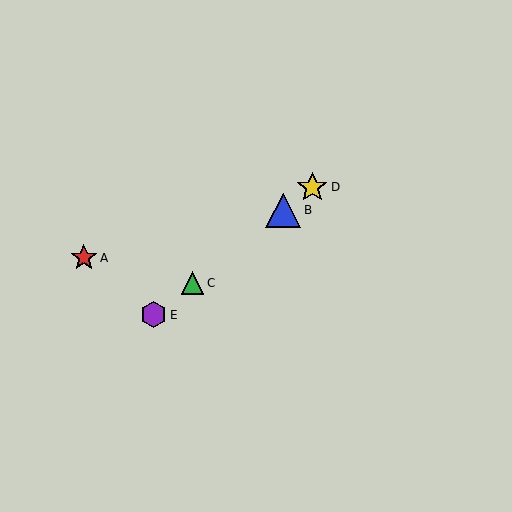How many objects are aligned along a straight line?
4 objects (B, C, D, E) are aligned along a straight line.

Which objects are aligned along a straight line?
Objects B, C, D, E are aligned along a straight line.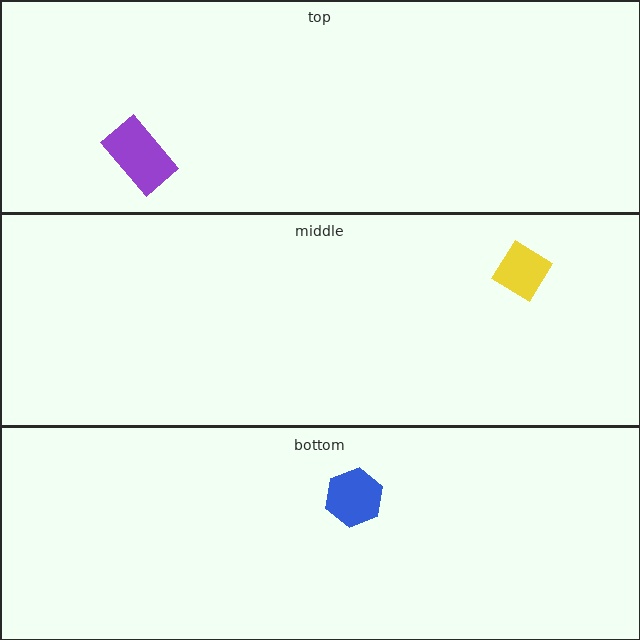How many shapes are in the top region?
1.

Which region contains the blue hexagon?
The bottom region.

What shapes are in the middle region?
The yellow diamond.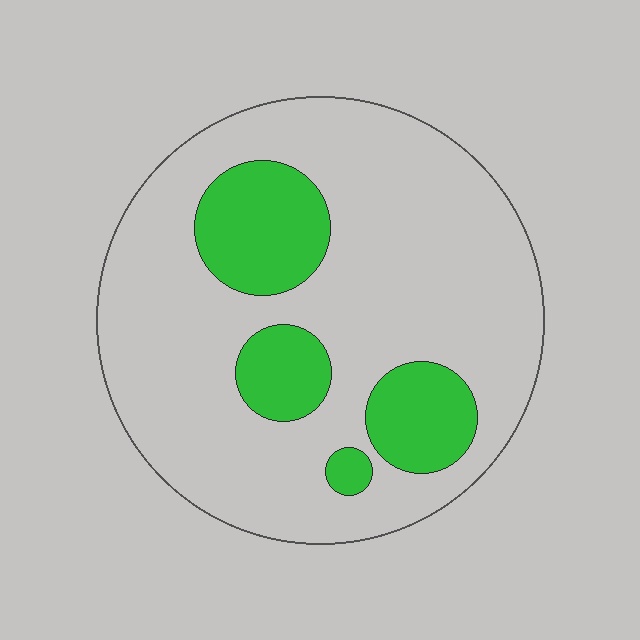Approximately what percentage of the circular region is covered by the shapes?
Approximately 20%.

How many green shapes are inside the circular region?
4.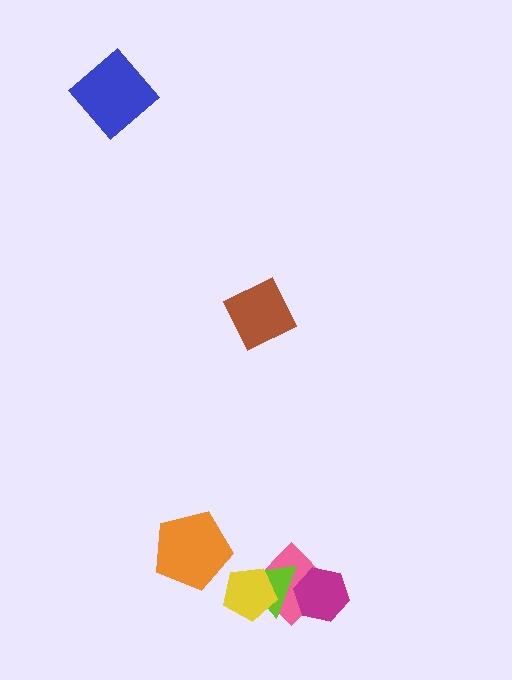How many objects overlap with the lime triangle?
3 objects overlap with the lime triangle.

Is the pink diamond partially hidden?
Yes, it is partially covered by another shape.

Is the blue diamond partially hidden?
No, no other shape covers it.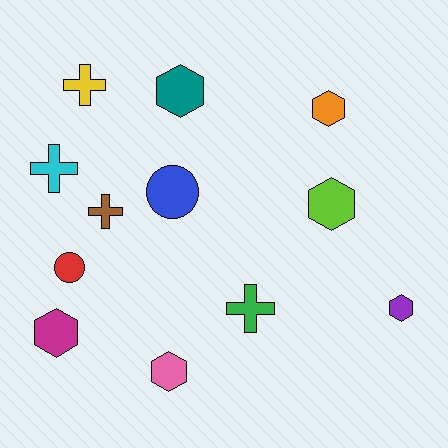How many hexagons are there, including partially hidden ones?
There are 6 hexagons.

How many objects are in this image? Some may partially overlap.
There are 12 objects.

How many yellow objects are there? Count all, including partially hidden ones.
There is 1 yellow object.